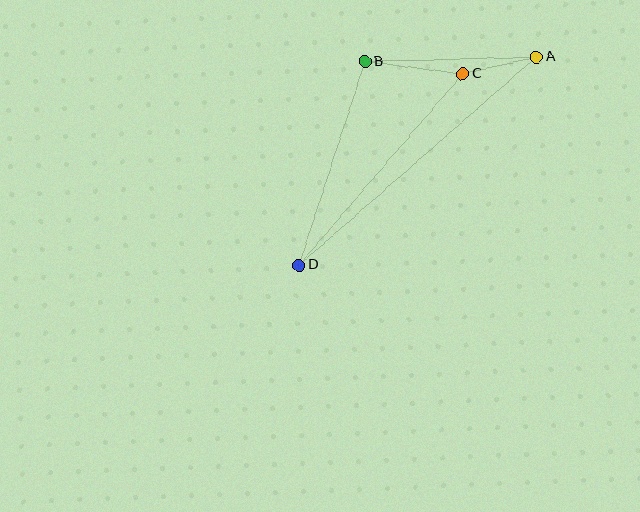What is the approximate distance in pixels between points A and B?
The distance between A and B is approximately 172 pixels.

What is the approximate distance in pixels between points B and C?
The distance between B and C is approximately 99 pixels.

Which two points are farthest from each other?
Points A and D are farthest from each other.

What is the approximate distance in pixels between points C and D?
The distance between C and D is approximately 252 pixels.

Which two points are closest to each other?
Points A and C are closest to each other.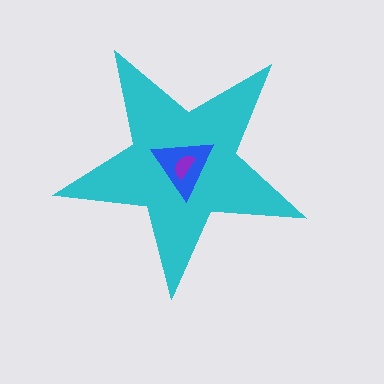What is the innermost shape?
The purple semicircle.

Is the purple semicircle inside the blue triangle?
Yes.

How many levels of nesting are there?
3.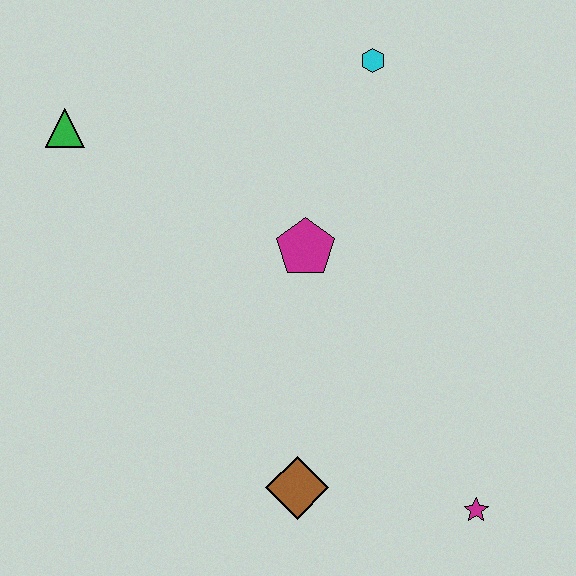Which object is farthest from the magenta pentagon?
The magenta star is farthest from the magenta pentagon.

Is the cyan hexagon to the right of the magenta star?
No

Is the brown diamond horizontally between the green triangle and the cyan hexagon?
Yes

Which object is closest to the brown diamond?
The magenta star is closest to the brown diamond.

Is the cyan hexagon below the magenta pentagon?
No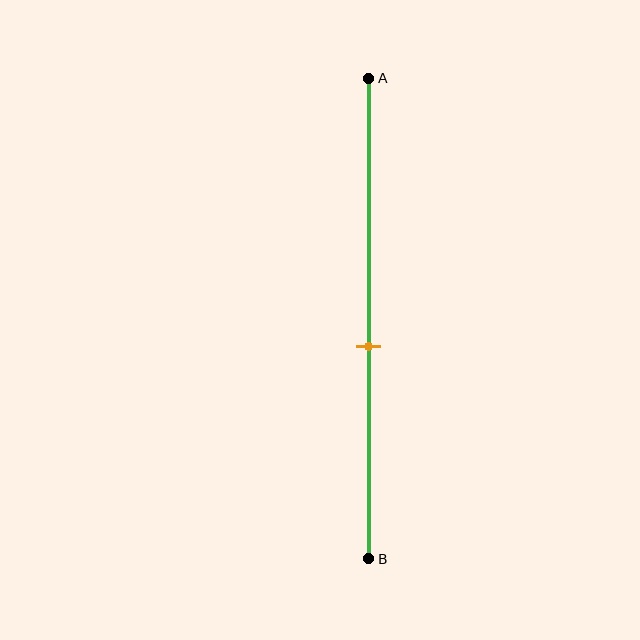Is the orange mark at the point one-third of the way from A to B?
No, the mark is at about 55% from A, not at the 33% one-third point.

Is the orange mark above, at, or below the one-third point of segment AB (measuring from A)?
The orange mark is below the one-third point of segment AB.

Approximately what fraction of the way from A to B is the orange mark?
The orange mark is approximately 55% of the way from A to B.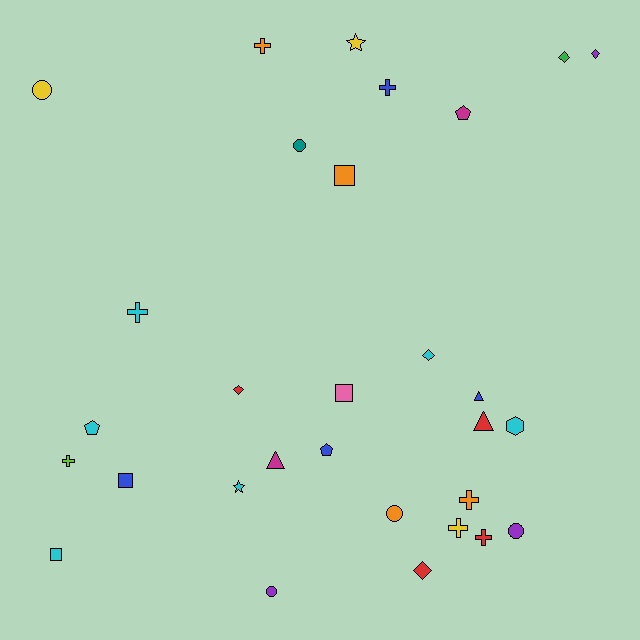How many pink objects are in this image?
There is 1 pink object.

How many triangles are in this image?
There are 3 triangles.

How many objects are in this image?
There are 30 objects.